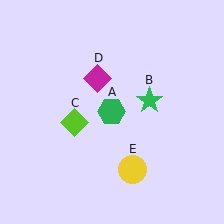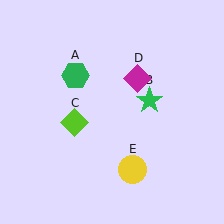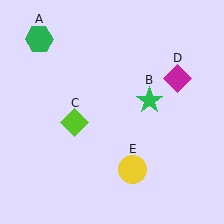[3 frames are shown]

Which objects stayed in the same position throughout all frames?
Green star (object B) and lime diamond (object C) and yellow circle (object E) remained stationary.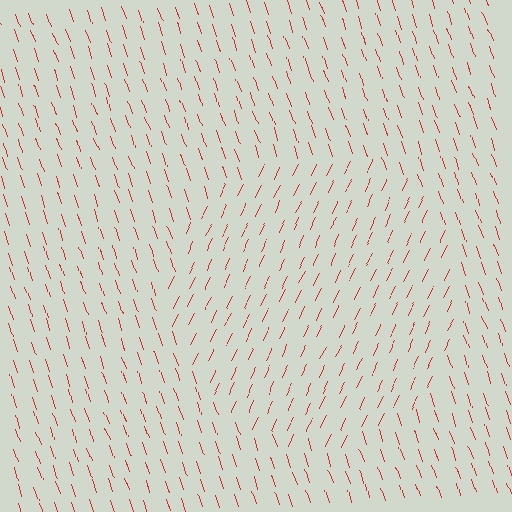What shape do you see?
I see a circle.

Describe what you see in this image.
The image is filled with small red line segments. A circle region in the image has lines oriented differently from the surrounding lines, creating a visible texture boundary.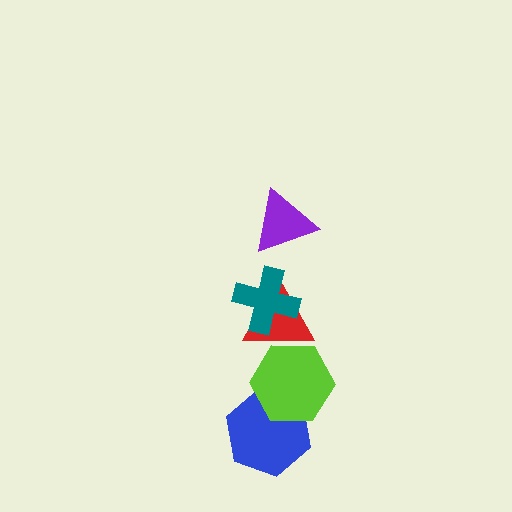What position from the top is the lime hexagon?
The lime hexagon is 4th from the top.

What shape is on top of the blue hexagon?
The lime hexagon is on top of the blue hexagon.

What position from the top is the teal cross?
The teal cross is 2nd from the top.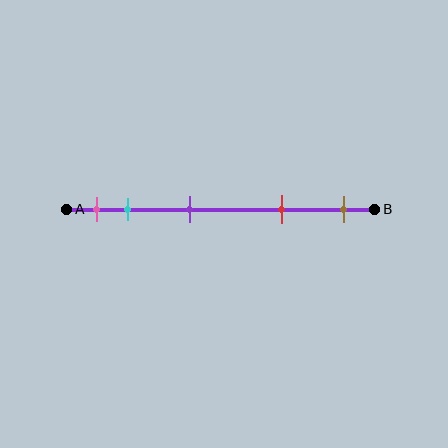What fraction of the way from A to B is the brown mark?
The brown mark is approximately 90% (0.9) of the way from A to B.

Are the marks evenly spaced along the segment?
No, the marks are not evenly spaced.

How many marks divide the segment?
There are 5 marks dividing the segment.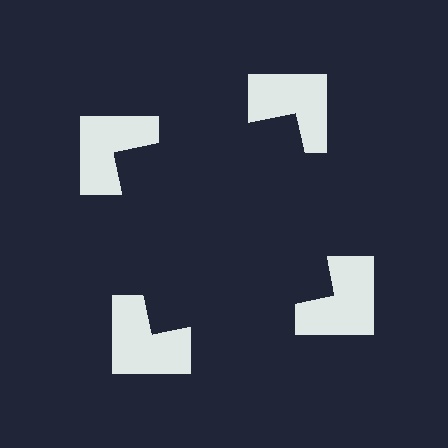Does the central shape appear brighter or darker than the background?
It typically appears slightly darker than the background, even though no actual brightness change is drawn.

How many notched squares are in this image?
There are 4 — one at each vertex of the illusory square.